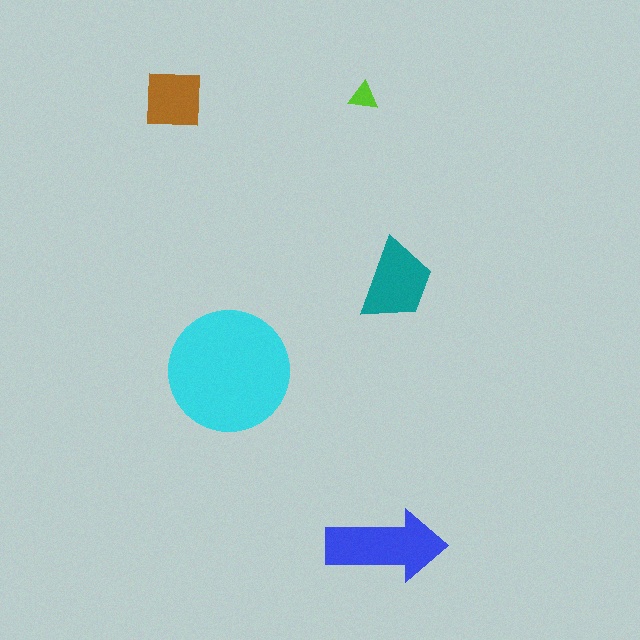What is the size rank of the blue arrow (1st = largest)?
2nd.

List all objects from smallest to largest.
The lime triangle, the brown square, the teal trapezoid, the blue arrow, the cyan circle.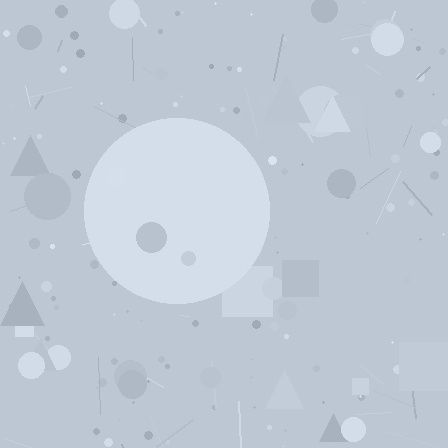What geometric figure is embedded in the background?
A circle is embedded in the background.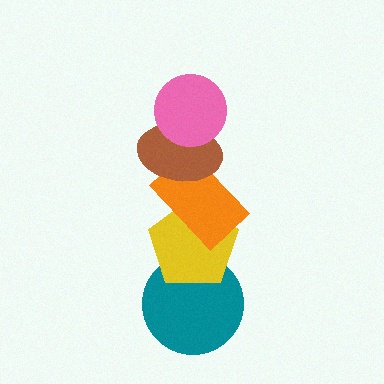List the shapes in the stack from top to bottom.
From top to bottom: the pink circle, the brown ellipse, the orange rectangle, the yellow pentagon, the teal circle.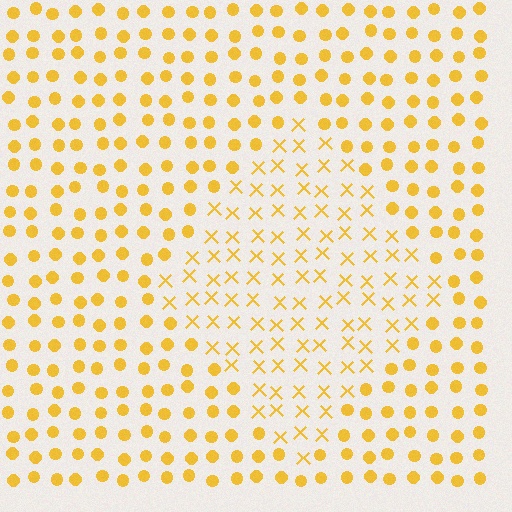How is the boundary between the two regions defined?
The boundary is defined by a change in element shape: X marks inside vs. circles outside. All elements share the same color and spacing.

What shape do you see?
I see a diamond.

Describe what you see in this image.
The image is filled with small yellow elements arranged in a uniform grid. A diamond-shaped region contains X marks, while the surrounding area contains circles. The boundary is defined purely by the change in element shape.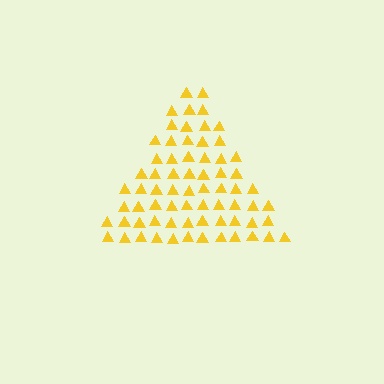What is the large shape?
The large shape is a triangle.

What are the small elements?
The small elements are triangles.